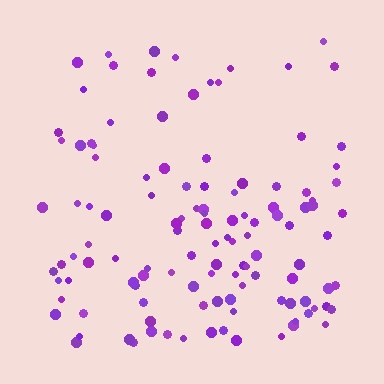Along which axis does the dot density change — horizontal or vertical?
Vertical.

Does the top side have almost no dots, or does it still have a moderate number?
Still a moderate number, just noticeably fewer than the bottom.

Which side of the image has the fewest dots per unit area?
The top.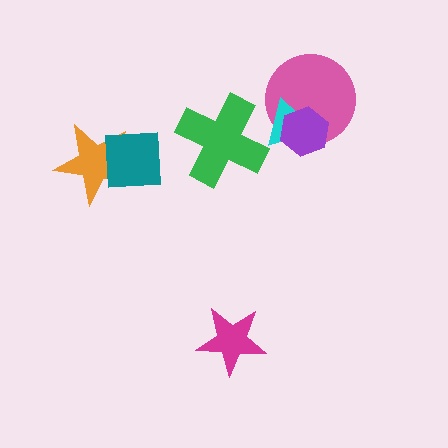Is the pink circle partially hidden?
Yes, it is partially covered by another shape.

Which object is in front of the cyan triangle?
The purple hexagon is in front of the cyan triangle.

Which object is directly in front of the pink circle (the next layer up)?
The cyan triangle is directly in front of the pink circle.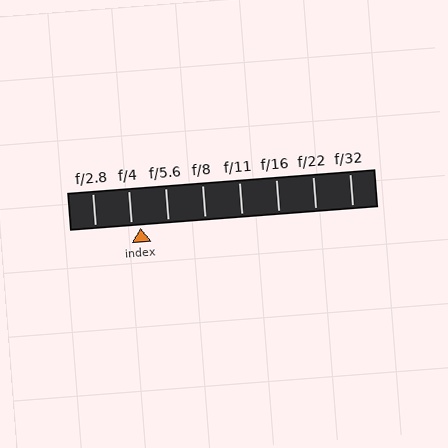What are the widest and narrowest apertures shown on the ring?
The widest aperture shown is f/2.8 and the narrowest is f/32.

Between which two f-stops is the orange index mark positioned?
The index mark is between f/4 and f/5.6.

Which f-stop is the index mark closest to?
The index mark is closest to f/4.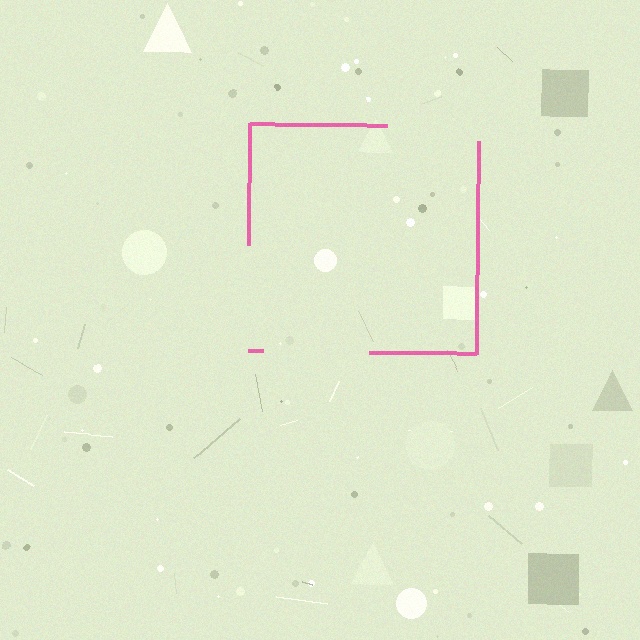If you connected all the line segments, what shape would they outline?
They would outline a square.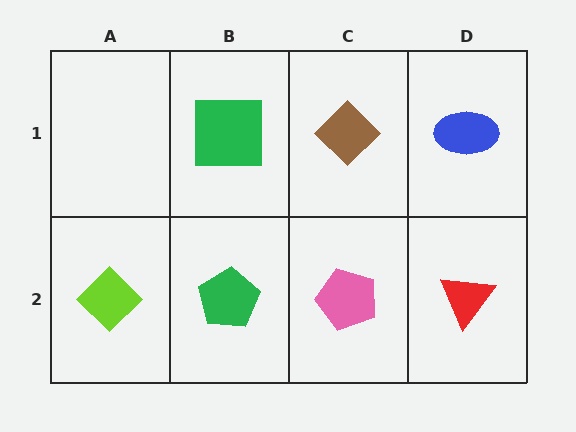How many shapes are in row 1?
3 shapes.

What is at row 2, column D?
A red triangle.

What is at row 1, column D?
A blue ellipse.